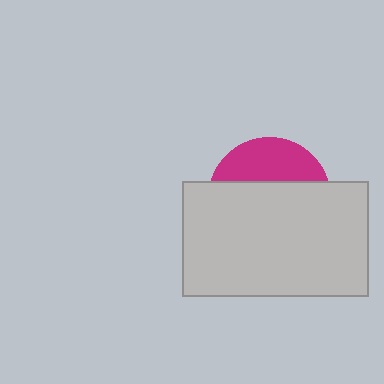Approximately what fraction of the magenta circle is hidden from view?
Roughly 67% of the magenta circle is hidden behind the light gray rectangle.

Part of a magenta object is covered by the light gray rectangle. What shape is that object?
It is a circle.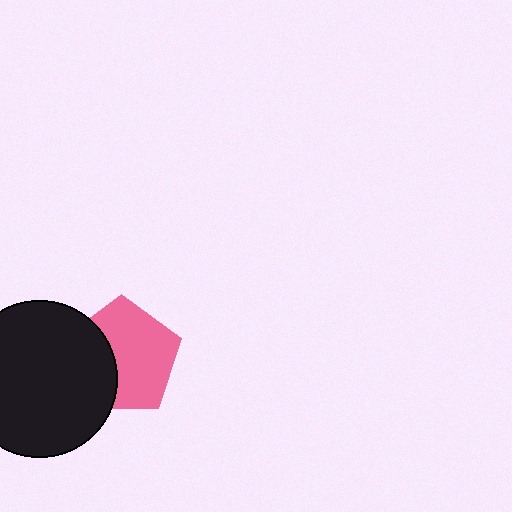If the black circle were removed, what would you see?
You would see the complete pink pentagon.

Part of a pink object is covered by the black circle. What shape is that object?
It is a pentagon.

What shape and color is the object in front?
The object in front is a black circle.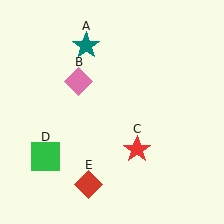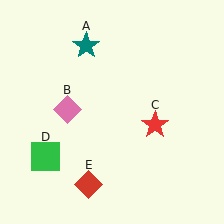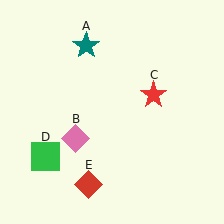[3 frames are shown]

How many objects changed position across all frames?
2 objects changed position: pink diamond (object B), red star (object C).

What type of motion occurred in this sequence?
The pink diamond (object B), red star (object C) rotated counterclockwise around the center of the scene.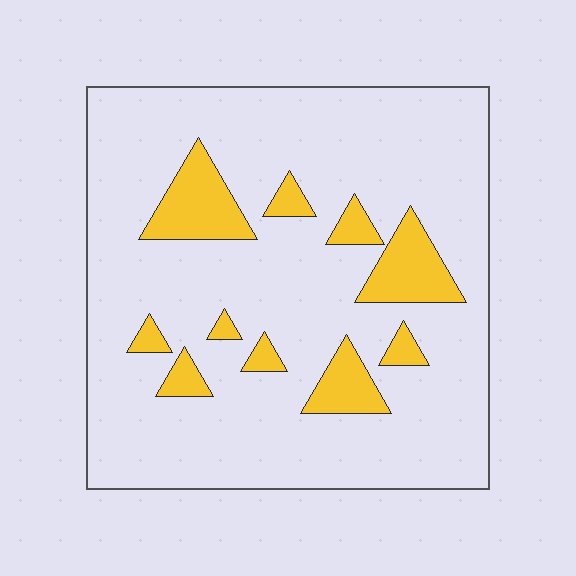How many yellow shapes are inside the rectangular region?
10.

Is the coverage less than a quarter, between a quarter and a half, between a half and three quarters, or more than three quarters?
Less than a quarter.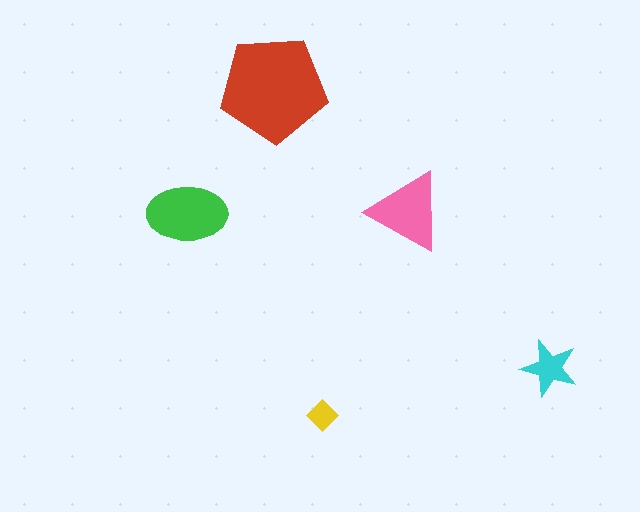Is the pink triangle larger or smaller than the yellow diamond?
Larger.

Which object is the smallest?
The yellow diamond.